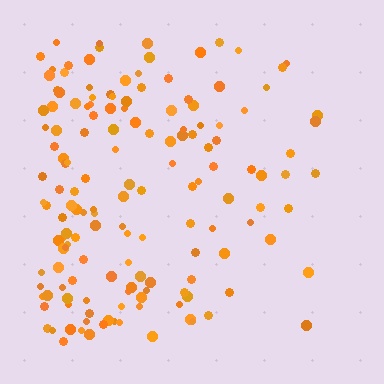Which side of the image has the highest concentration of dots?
The left.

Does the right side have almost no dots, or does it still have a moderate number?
Still a moderate number, just noticeably fewer than the left.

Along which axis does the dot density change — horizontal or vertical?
Horizontal.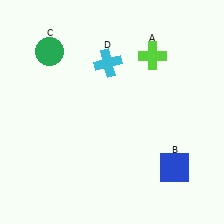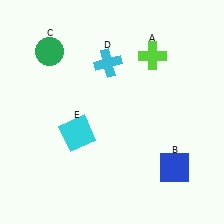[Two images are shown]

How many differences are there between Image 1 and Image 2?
There is 1 difference between the two images.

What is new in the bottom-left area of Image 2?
A cyan square (E) was added in the bottom-left area of Image 2.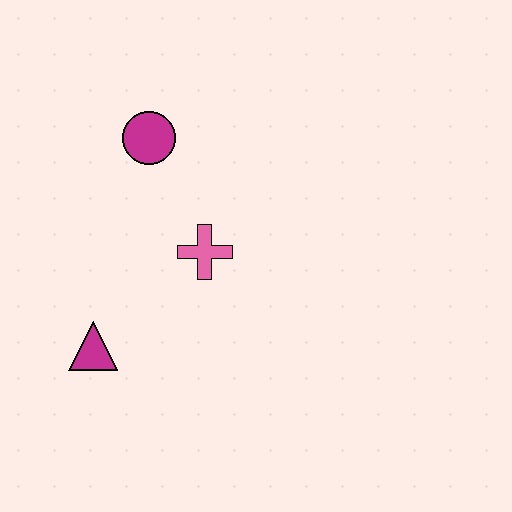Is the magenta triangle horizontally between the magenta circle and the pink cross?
No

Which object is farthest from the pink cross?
The magenta triangle is farthest from the pink cross.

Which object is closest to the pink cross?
The magenta circle is closest to the pink cross.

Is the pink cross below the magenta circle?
Yes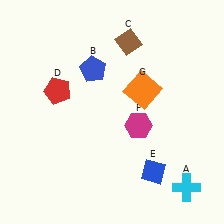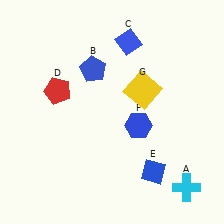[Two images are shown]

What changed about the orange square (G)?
In Image 1, G is orange. In Image 2, it changed to yellow.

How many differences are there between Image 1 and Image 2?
There are 3 differences between the two images.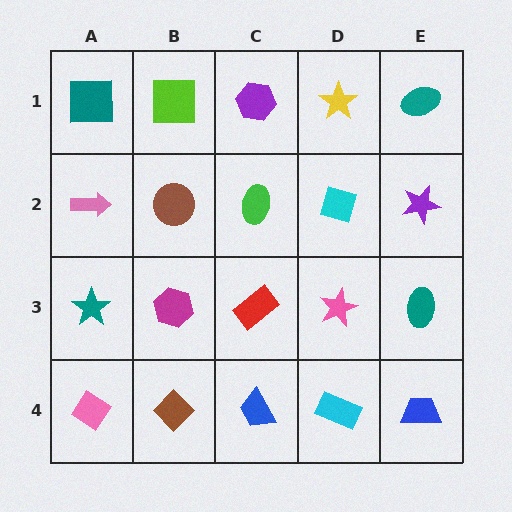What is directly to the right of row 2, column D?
A purple star.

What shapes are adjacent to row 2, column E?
A teal ellipse (row 1, column E), a teal ellipse (row 3, column E), a cyan diamond (row 2, column D).